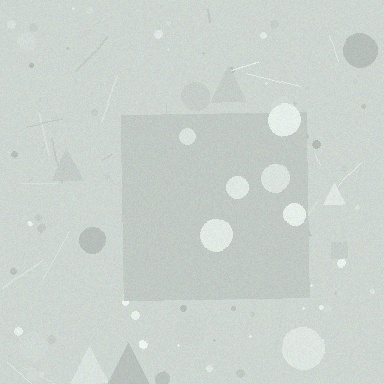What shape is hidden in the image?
A square is hidden in the image.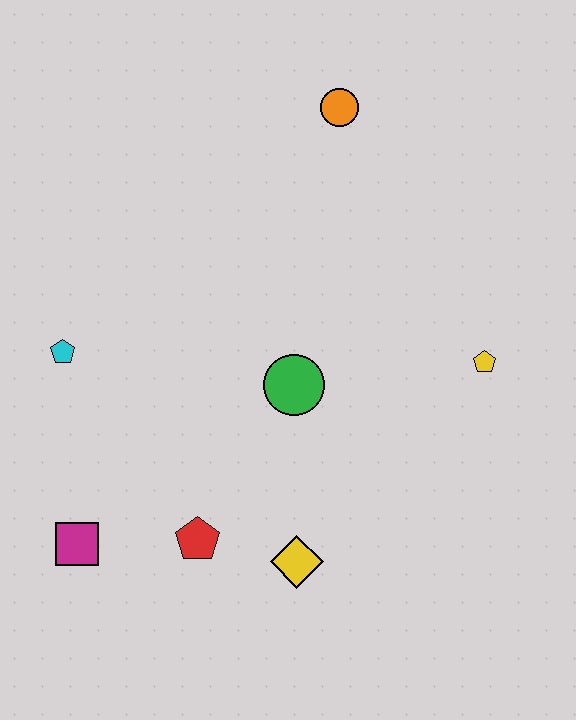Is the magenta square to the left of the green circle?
Yes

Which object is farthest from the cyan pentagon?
The yellow pentagon is farthest from the cyan pentagon.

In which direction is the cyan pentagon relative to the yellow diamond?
The cyan pentagon is to the left of the yellow diamond.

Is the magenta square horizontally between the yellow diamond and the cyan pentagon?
Yes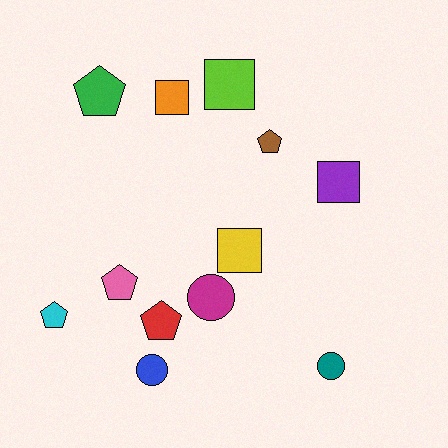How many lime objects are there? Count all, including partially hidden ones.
There is 1 lime object.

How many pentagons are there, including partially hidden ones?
There are 5 pentagons.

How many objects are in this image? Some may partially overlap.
There are 12 objects.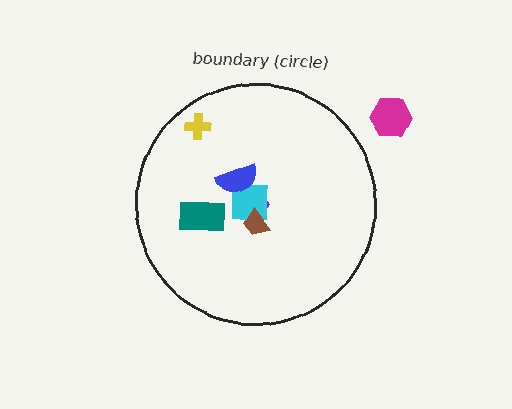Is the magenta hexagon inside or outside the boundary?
Outside.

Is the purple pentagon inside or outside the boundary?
Inside.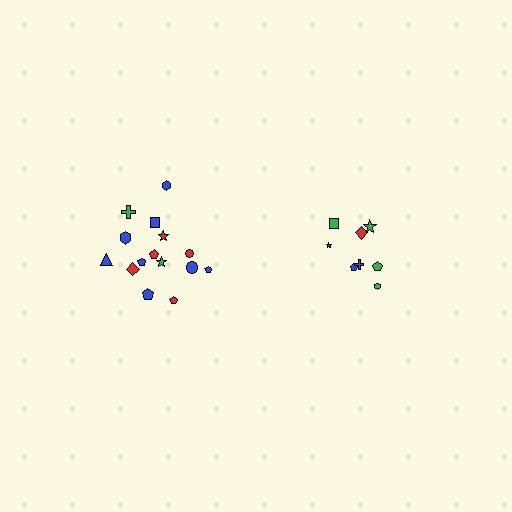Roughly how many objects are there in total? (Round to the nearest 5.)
Roughly 25 objects in total.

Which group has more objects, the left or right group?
The left group.